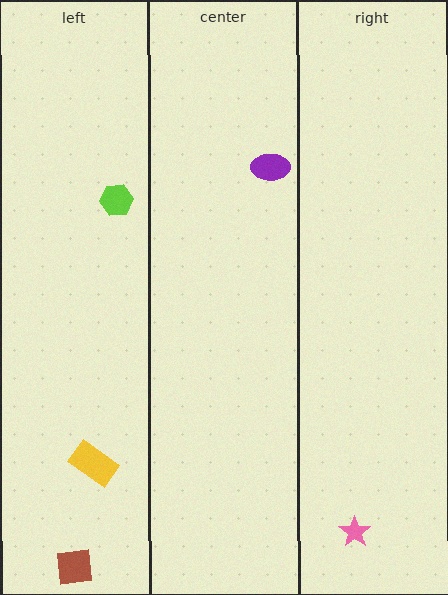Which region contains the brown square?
The left region.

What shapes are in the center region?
The purple ellipse.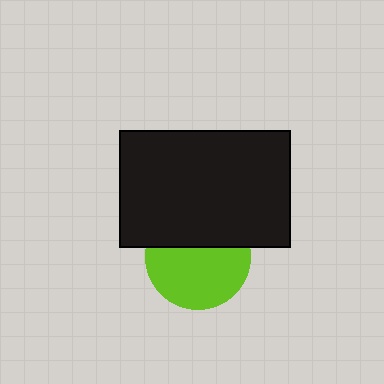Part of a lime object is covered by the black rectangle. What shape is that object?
It is a circle.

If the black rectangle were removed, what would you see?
You would see the complete lime circle.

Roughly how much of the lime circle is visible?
About half of it is visible (roughly 61%).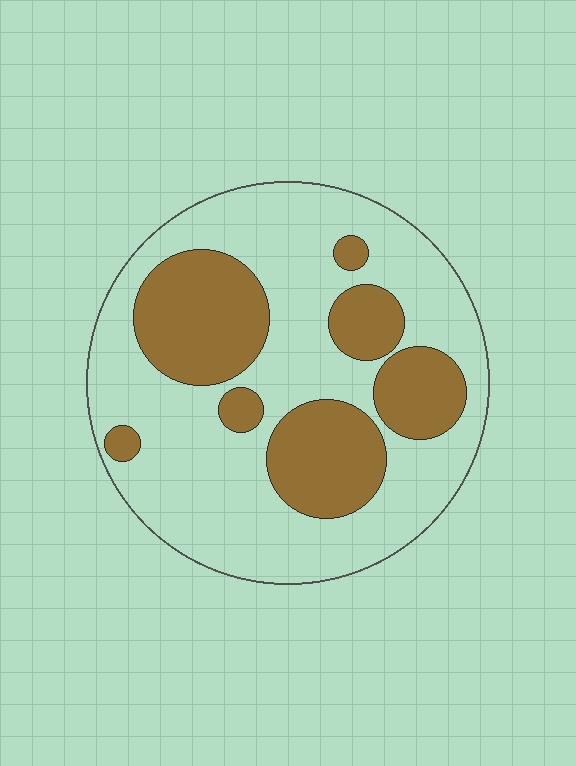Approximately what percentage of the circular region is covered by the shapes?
Approximately 30%.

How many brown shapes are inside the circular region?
7.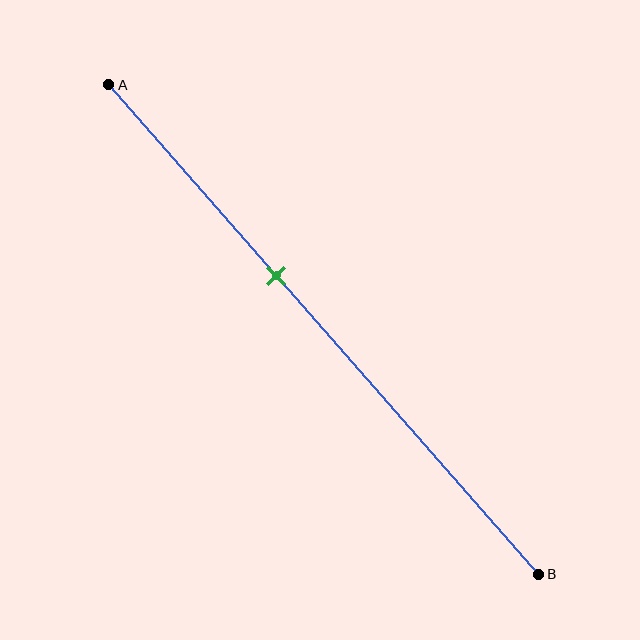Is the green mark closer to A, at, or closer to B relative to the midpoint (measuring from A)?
The green mark is closer to point A than the midpoint of segment AB.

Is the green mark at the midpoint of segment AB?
No, the mark is at about 40% from A, not at the 50% midpoint.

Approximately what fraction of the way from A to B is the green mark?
The green mark is approximately 40% of the way from A to B.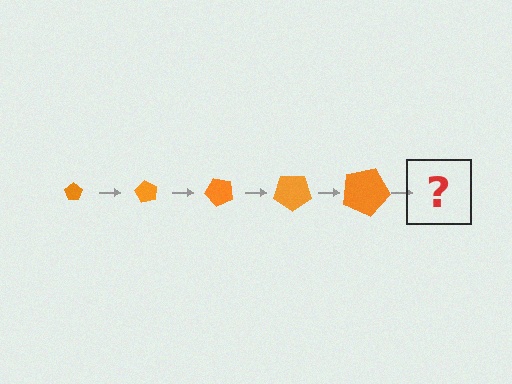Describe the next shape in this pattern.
It should be a pentagon, larger than the previous one and rotated 300 degrees from the start.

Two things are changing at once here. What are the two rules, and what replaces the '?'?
The two rules are that the pentagon grows larger each step and it rotates 60 degrees each step. The '?' should be a pentagon, larger than the previous one and rotated 300 degrees from the start.